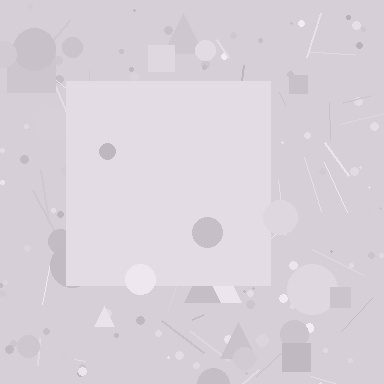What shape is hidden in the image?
A square is hidden in the image.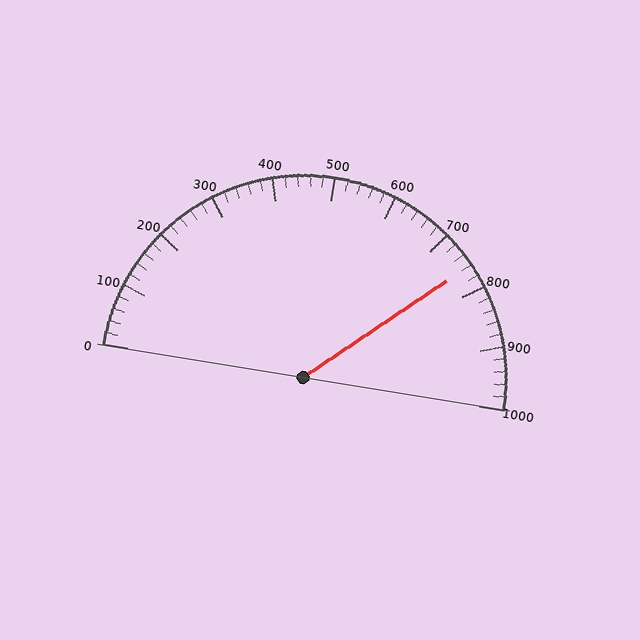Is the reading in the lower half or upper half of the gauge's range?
The reading is in the upper half of the range (0 to 1000).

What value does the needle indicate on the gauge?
The needle indicates approximately 760.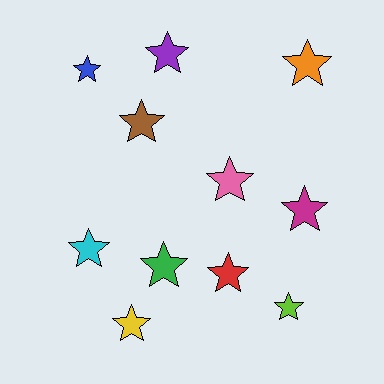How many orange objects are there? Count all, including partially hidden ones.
There is 1 orange object.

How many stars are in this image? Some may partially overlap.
There are 11 stars.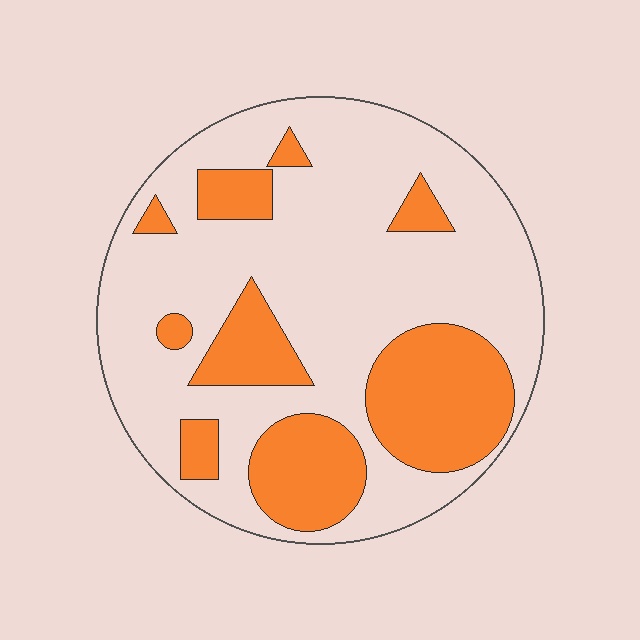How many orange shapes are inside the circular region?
9.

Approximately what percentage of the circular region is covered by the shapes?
Approximately 30%.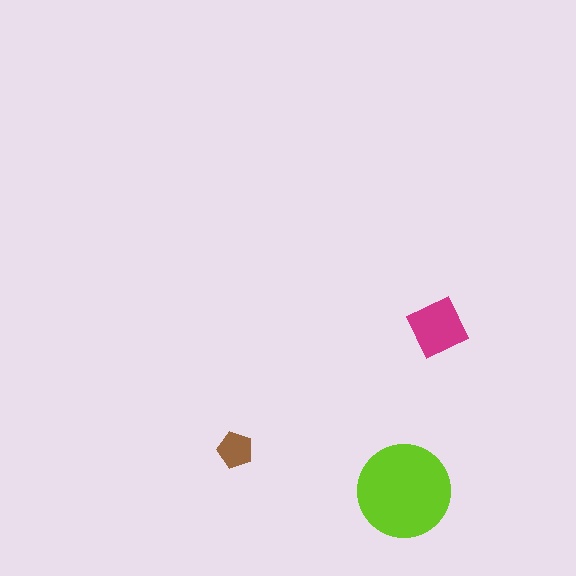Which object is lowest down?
The lime circle is bottommost.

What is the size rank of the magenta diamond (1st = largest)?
2nd.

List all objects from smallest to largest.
The brown pentagon, the magenta diamond, the lime circle.